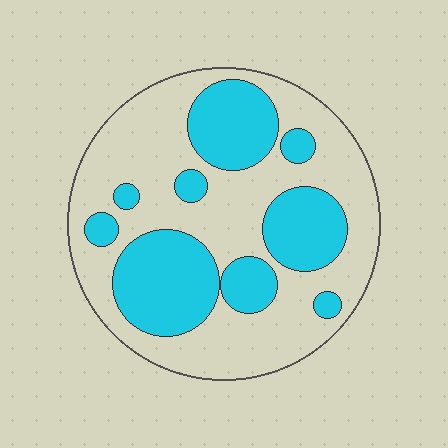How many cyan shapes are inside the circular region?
9.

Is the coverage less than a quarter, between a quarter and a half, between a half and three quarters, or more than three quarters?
Between a quarter and a half.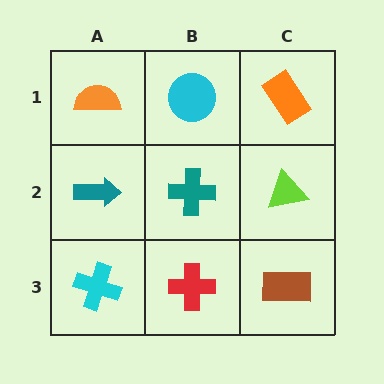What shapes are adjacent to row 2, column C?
An orange rectangle (row 1, column C), a brown rectangle (row 3, column C), a teal cross (row 2, column B).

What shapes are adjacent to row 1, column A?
A teal arrow (row 2, column A), a cyan circle (row 1, column B).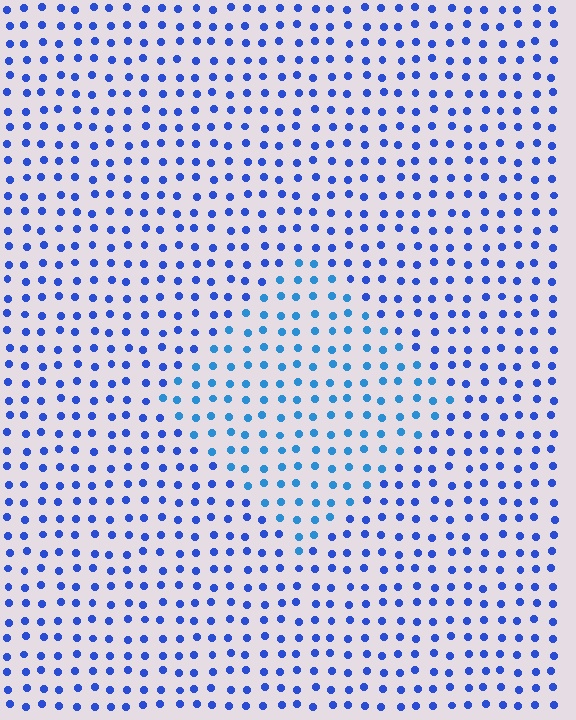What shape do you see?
I see a diamond.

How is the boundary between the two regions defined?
The boundary is defined purely by a slight shift in hue (about 23 degrees). Spacing, size, and orientation are identical on both sides.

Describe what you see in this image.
The image is filled with small blue elements in a uniform arrangement. A diamond-shaped region is visible where the elements are tinted to a slightly different hue, forming a subtle color boundary.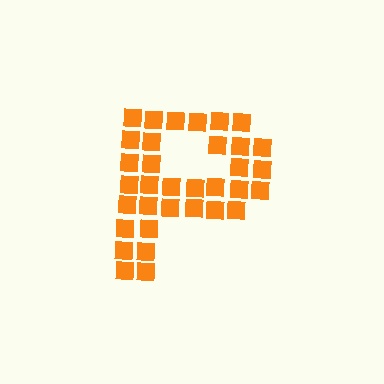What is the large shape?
The large shape is the letter P.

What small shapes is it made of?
It is made of small squares.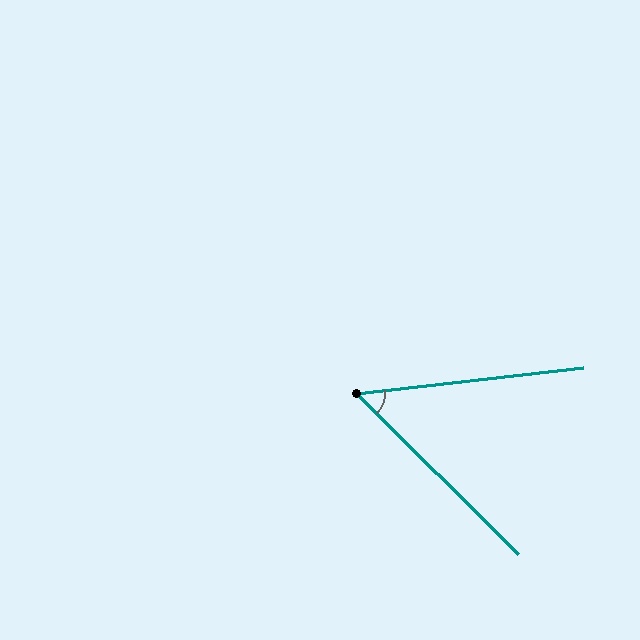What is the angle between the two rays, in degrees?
Approximately 52 degrees.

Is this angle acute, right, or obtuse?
It is acute.